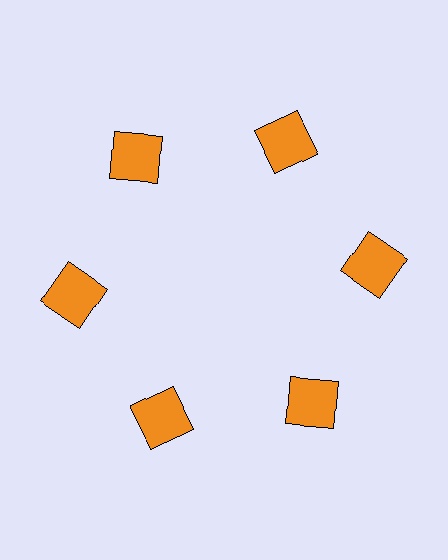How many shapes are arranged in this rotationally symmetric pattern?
There are 6 shapes, arranged in 6 groups of 1.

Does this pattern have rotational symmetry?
Yes, this pattern has 6-fold rotational symmetry. It looks the same after rotating 60 degrees around the center.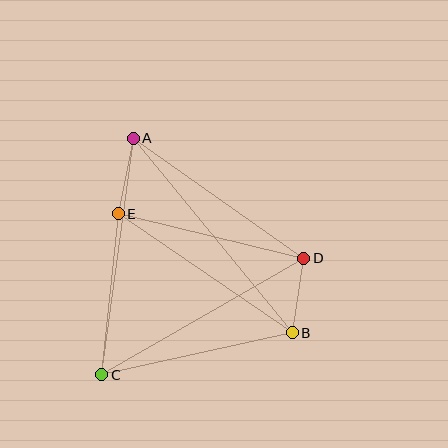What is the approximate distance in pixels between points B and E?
The distance between B and E is approximately 211 pixels.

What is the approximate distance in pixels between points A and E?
The distance between A and E is approximately 77 pixels.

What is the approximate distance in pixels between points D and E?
The distance between D and E is approximately 191 pixels.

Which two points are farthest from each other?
Points A and B are farthest from each other.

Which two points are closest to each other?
Points B and D are closest to each other.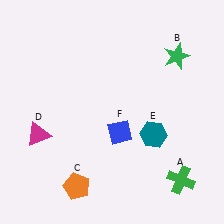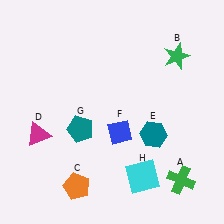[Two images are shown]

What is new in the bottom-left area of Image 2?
A teal pentagon (G) was added in the bottom-left area of Image 2.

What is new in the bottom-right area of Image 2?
A cyan square (H) was added in the bottom-right area of Image 2.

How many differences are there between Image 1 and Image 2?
There are 2 differences between the two images.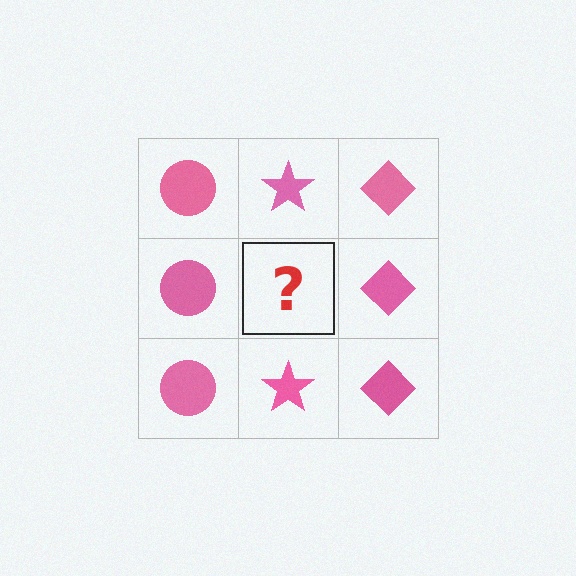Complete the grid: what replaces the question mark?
The question mark should be replaced with a pink star.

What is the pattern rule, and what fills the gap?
The rule is that each column has a consistent shape. The gap should be filled with a pink star.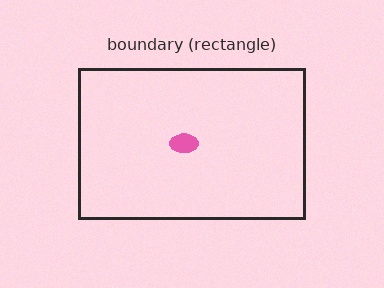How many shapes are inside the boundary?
1 inside, 0 outside.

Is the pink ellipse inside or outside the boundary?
Inside.